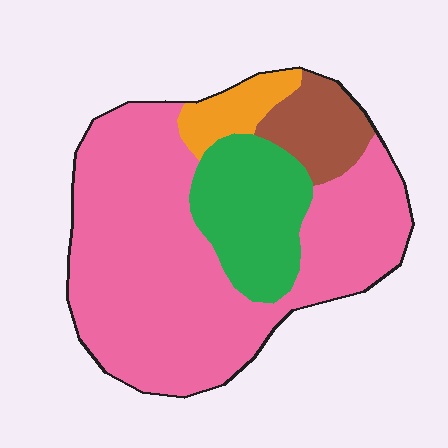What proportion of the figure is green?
Green takes up about one fifth (1/5) of the figure.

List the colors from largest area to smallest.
From largest to smallest: pink, green, brown, orange.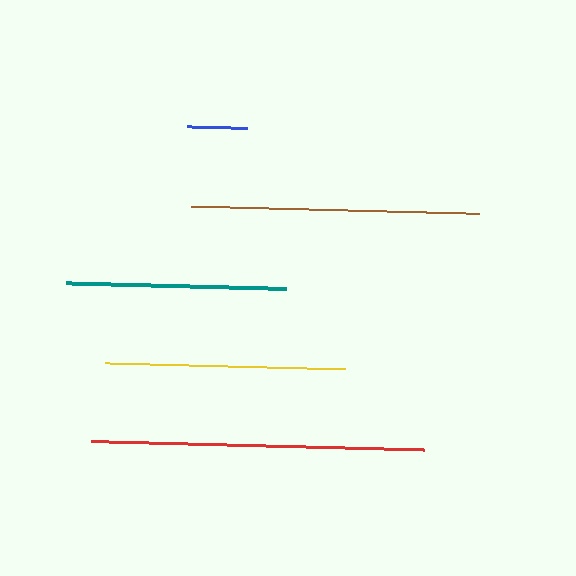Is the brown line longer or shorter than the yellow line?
The brown line is longer than the yellow line.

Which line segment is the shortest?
The blue line is the shortest at approximately 60 pixels.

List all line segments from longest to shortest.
From longest to shortest: red, brown, yellow, teal, blue.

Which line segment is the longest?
The red line is the longest at approximately 333 pixels.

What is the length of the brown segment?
The brown segment is approximately 288 pixels long.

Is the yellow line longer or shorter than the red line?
The red line is longer than the yellow line.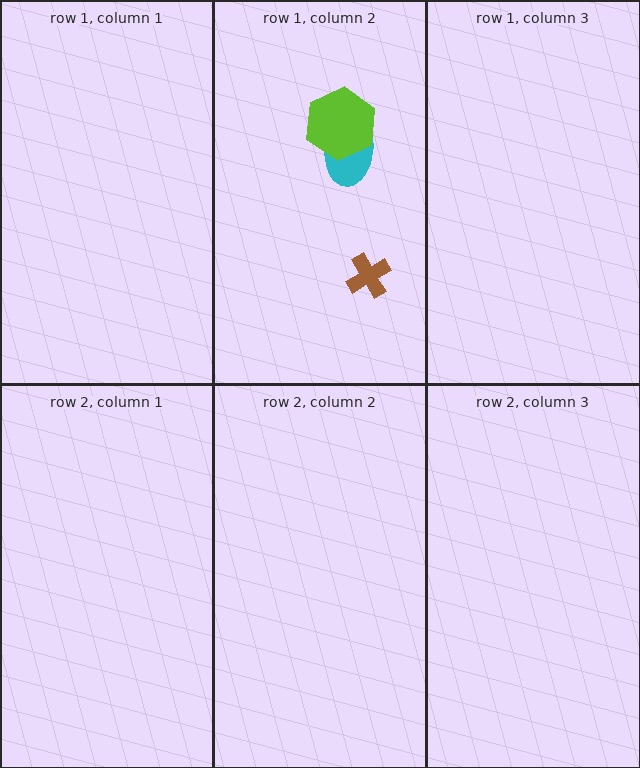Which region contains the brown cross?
The row 1, column 2 region.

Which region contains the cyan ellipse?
The row 1, column 2 region.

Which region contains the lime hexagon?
The row 1, column 2 region.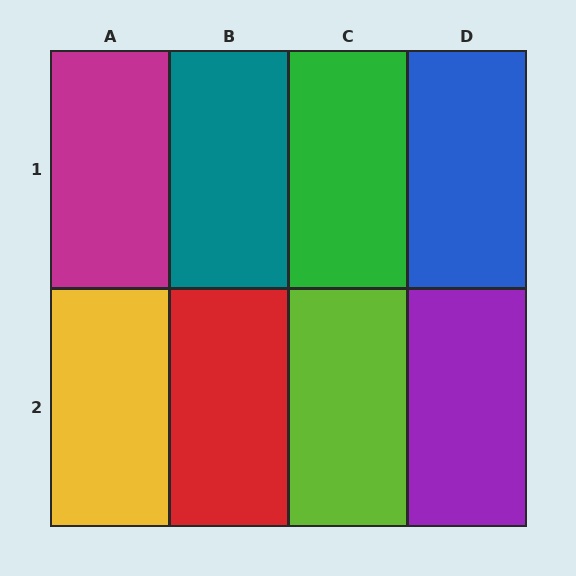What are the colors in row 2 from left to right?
Yellow, red, lime, purple.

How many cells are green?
1 cell is green.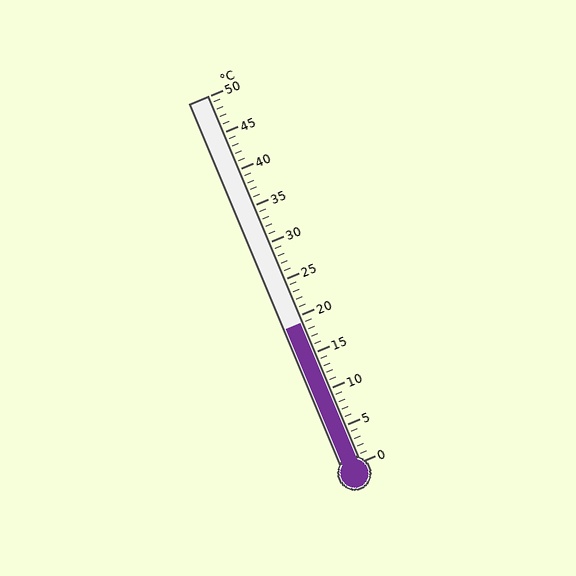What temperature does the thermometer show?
The thermometer shows approximately 19°C.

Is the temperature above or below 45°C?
The temperature is below 45°C.